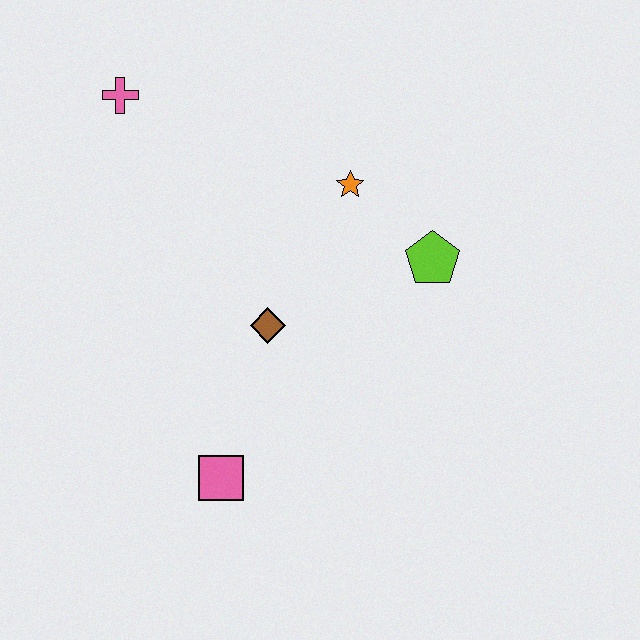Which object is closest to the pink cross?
The orange star is closest to the pink cross.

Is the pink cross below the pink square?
No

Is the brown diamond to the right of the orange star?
No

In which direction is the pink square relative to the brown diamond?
The pink square is below the brown diamond.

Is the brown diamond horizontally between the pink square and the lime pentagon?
Yes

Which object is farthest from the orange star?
The pink square is farthest from the orange star.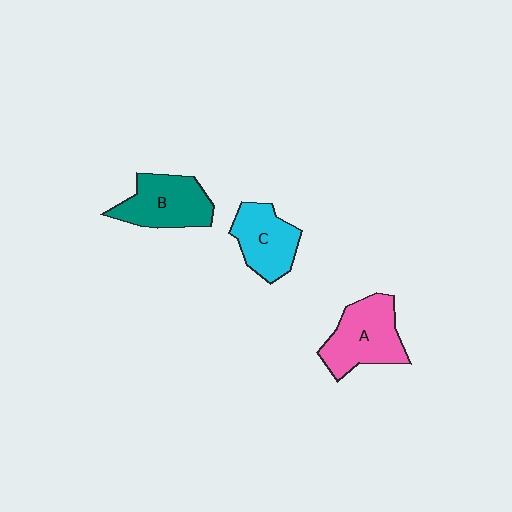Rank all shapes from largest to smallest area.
From largest to smallest: A (pink), B (teal), C (cyan).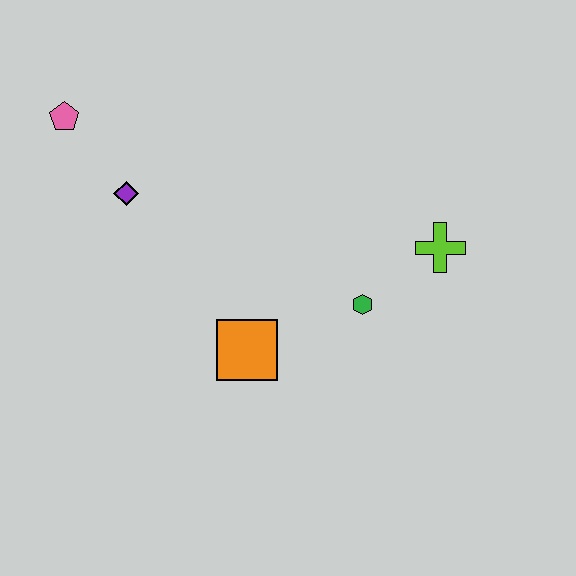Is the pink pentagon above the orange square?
Yes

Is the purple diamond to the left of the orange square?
Yes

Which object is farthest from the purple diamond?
The lime cross is farthest from the purple diamond.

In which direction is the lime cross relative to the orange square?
The lime cross is to the right of the orange square.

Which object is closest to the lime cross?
The green hexagon is closest to the lime cross.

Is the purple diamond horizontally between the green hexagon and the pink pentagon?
Yes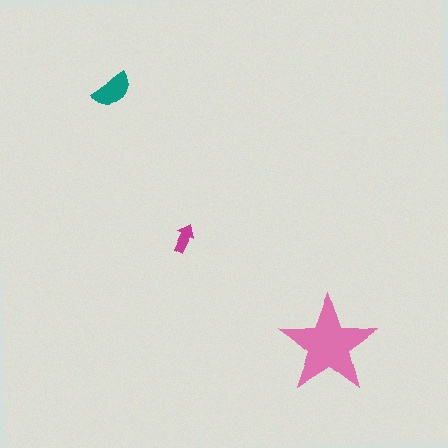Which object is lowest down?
The pink star is bottommost.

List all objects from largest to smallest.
The pink star, the teal semicircle, the magenta arrow.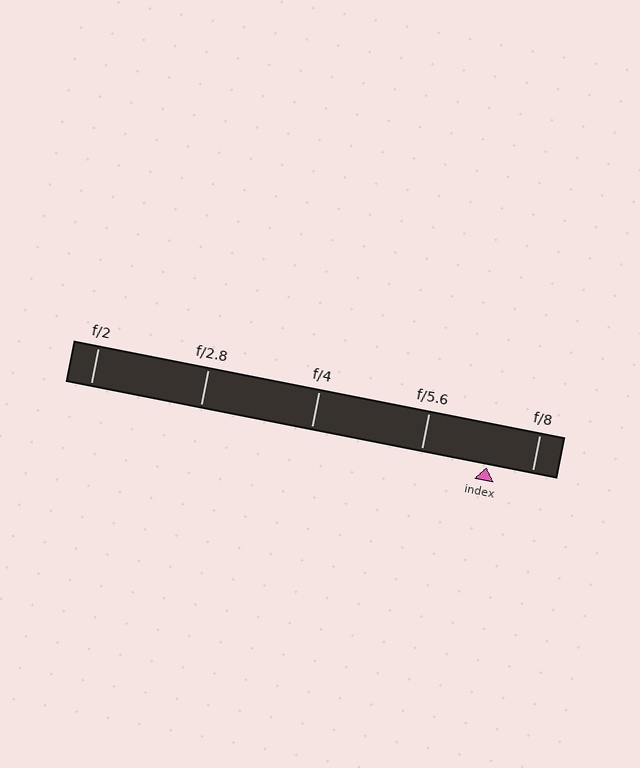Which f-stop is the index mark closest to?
The index mark is closest to f/8.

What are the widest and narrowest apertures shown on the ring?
The widest aperture shown is f/2 and the narrowest is f/8.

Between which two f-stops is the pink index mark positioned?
The index mark is between f/5.6 and f/8.